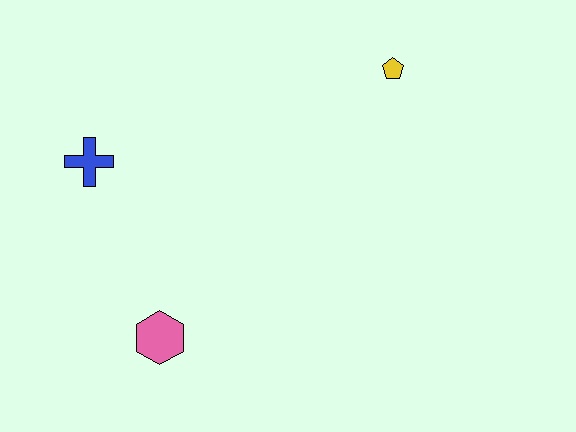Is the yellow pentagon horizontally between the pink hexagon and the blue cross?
No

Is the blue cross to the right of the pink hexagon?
No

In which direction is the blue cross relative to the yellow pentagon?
The blue cross is to the left of the yellow pentagon.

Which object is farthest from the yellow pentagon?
The pink hexagon is farthest from the yellow pentagon.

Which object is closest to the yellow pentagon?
The blue cross is closest to the yellow pentagon.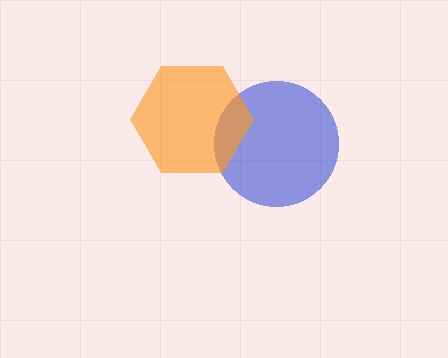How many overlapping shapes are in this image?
There are 2 overlapping shapes in the image.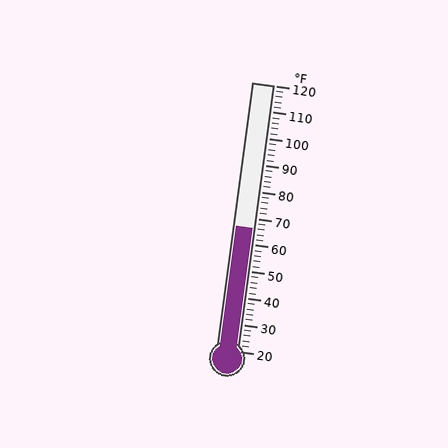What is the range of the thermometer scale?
The thermometer scale ranges from 20°F to 120°F.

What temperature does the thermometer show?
The thermometer shows approximately 66°F.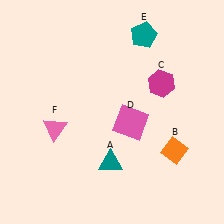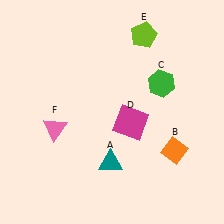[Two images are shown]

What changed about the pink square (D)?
In Image 1, D is pink. In Image 2, it changed to magenta.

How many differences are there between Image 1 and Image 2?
There are 3 differences between the two images.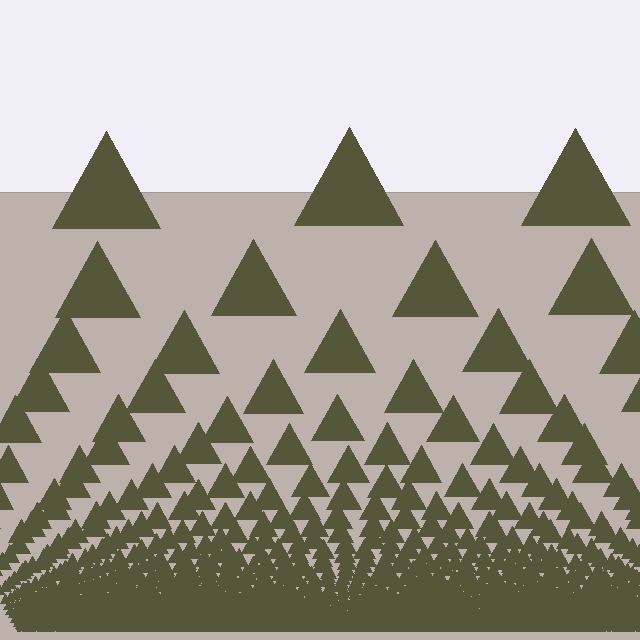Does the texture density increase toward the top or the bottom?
Density increases toward the bottom.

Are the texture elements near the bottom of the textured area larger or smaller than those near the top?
Smaller. The gradient is inverted — elements near the bottom are smaller and denser.